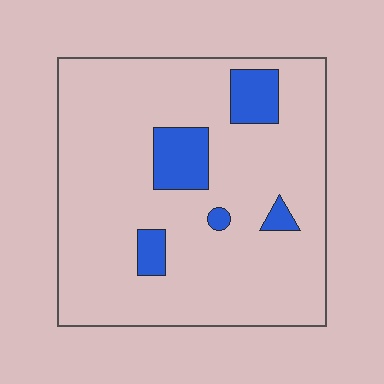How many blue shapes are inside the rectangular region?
5.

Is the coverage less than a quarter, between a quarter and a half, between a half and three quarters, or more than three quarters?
Less than a quarter.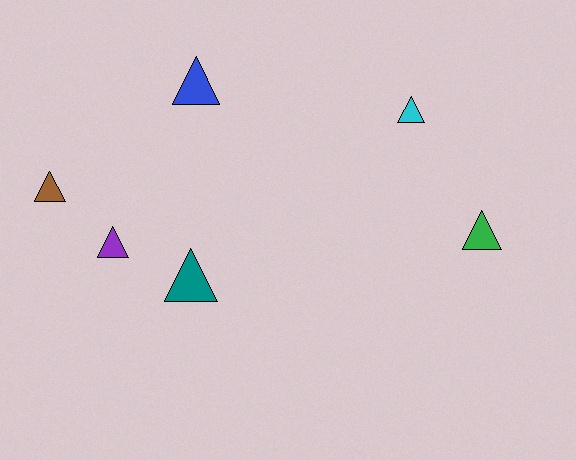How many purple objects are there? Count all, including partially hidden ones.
There is 1 purple object.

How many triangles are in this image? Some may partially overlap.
There are 6 triangles.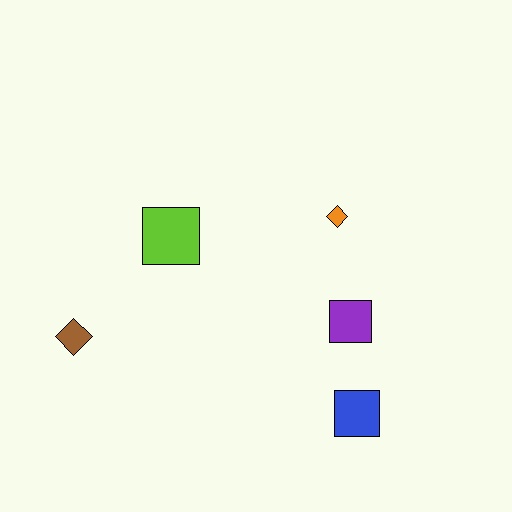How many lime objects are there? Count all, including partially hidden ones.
There is 1 lime object.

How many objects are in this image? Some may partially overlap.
There are 5 objects.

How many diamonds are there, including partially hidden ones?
There are 2 diamonds.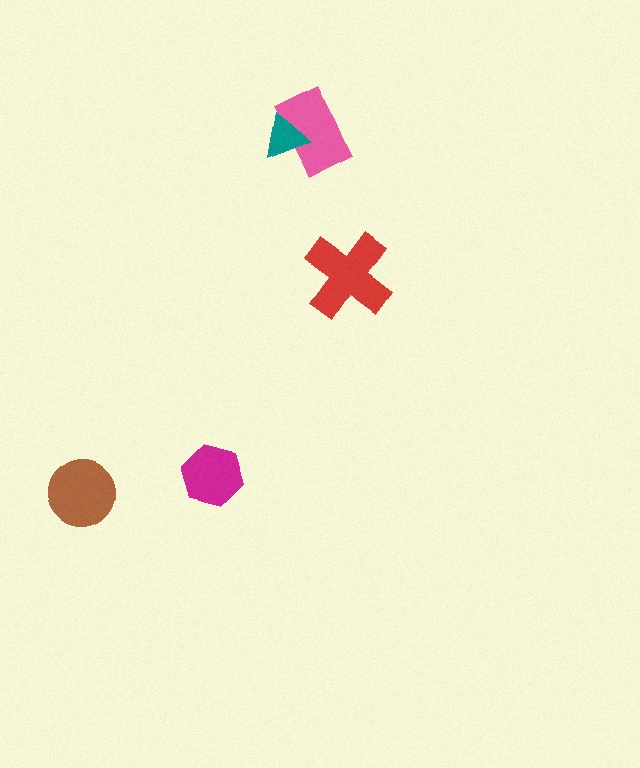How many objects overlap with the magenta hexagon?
0 objects overlap with the magenta hexagon.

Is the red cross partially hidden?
No, no other shape covers it.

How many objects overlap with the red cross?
0 objects overlap with the red cross.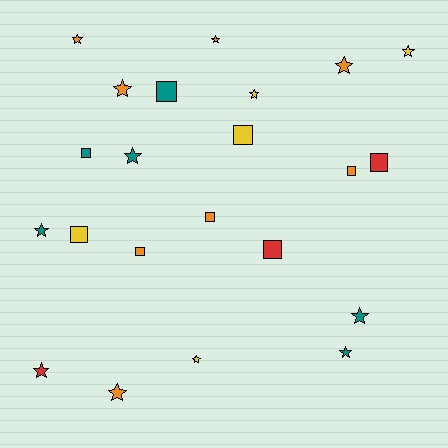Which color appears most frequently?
Orange, with 8 objects.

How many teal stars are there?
There are 4 teal stars.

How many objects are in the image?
There are 22 objects.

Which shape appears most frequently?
Star, with 13 objects.